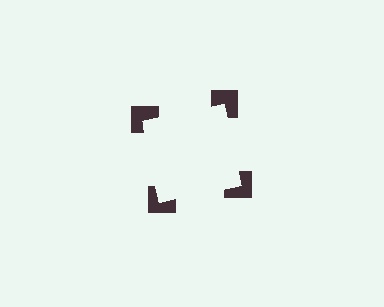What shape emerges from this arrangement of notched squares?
An illusory square — its edges are inferred from the aligned wedge cuts in the notched squares, not physically drawn.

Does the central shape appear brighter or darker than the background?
It typically appears slightly brighter than the background, even though no actual brightness change is drawn.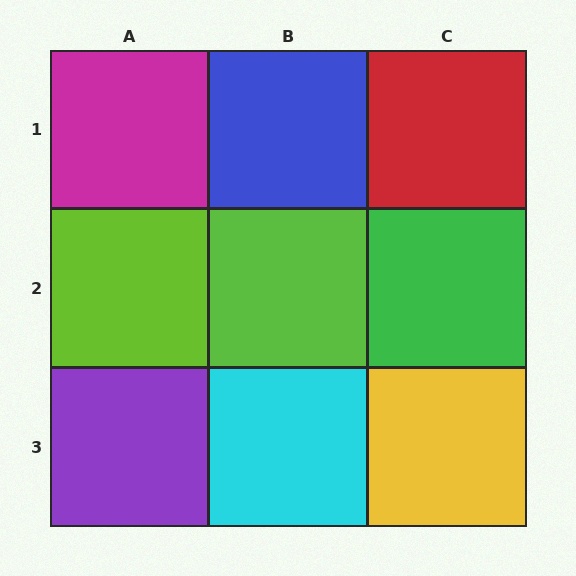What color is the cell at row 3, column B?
Cyan.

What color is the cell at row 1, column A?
Magenta.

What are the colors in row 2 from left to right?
Lime, lime, green.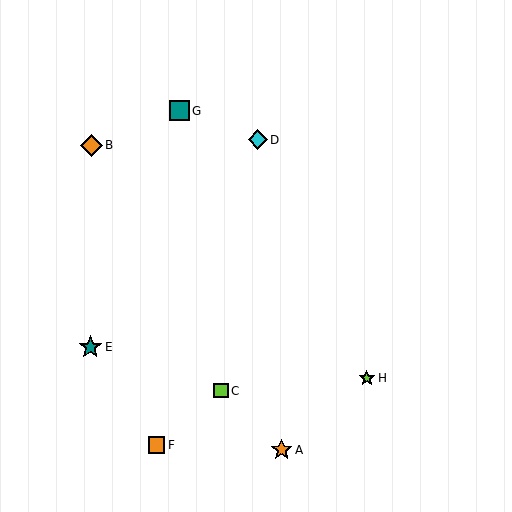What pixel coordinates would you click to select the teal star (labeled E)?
Click at (90, 347) to select the teal star E.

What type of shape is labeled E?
Shape E is a teal star.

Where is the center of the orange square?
The center of the orange square is at (156, 445).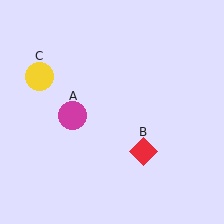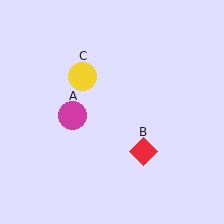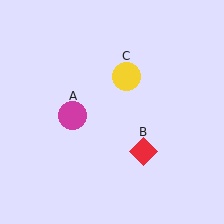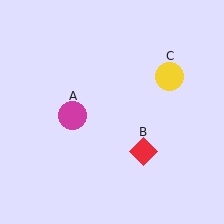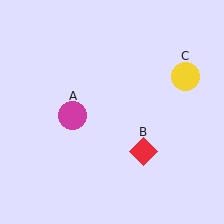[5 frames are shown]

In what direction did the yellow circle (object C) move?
The yellow circle (object C) moved right.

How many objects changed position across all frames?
1 object changed position: yellow circle (object C).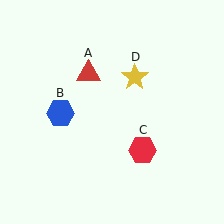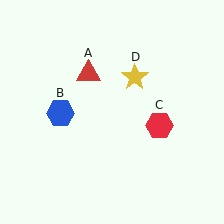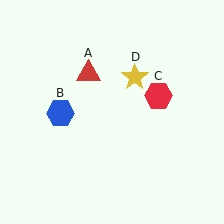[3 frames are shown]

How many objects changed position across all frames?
1 object changed position: red hexagon (object C).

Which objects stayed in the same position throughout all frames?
Red triangle (object A) and blue hexagon (object B) and yellow star (object D) remained stationary.